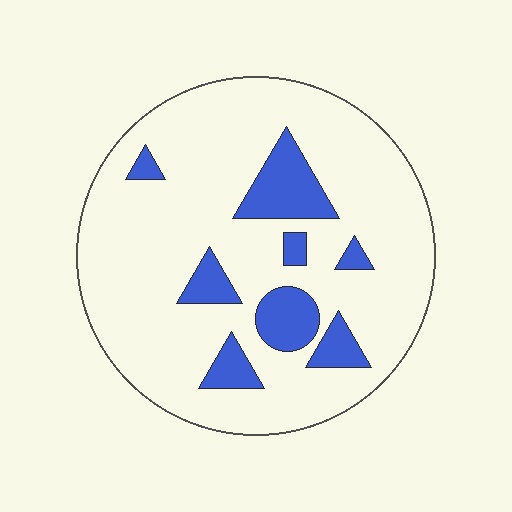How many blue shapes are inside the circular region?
8.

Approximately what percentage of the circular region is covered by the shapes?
Approximately 15%.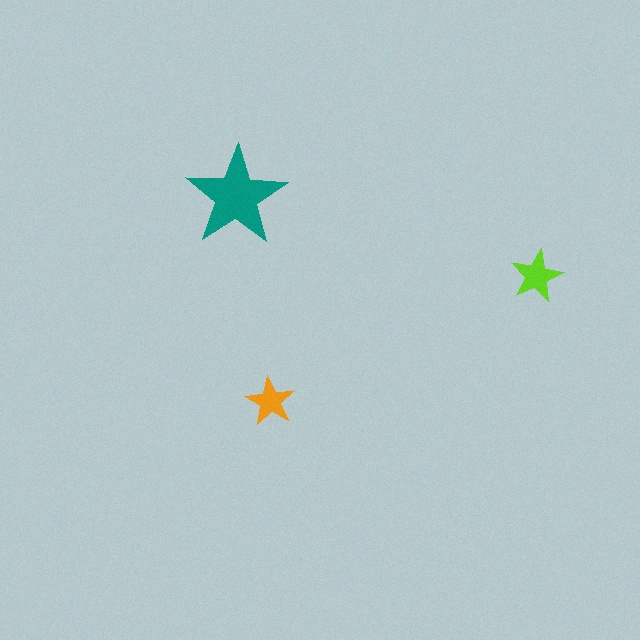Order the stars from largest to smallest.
the teal one, the lime one, the orange one.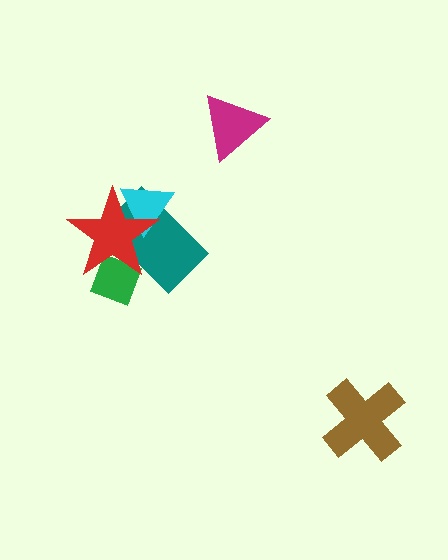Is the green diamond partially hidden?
Yes, it is partially covered by another shape.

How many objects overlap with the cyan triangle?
2 objects overlap with the cyan triangle.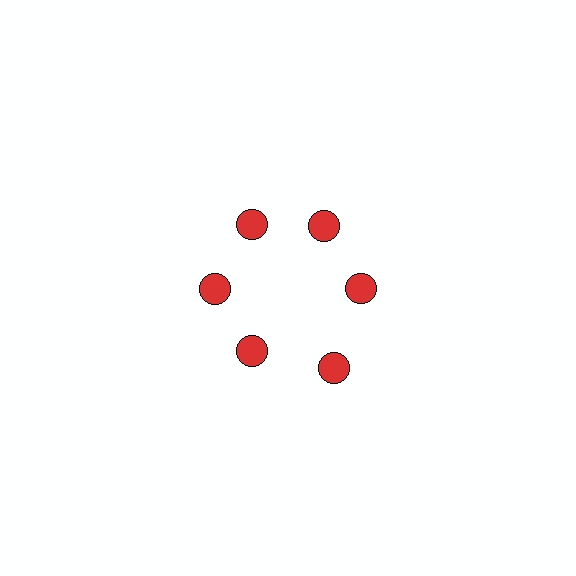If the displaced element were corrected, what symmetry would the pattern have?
It would have 6-fold rotational symmetry — the pattern would map onto itself every 60 degrees.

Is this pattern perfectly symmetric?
No. The 6 red circles are arranged in a ring, but one element near the 5 o'clock position is pushed outward from the center, breaking the 6-fold rotational symmetry.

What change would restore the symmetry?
The symmetry would be restored by moving it inward, back onto the ring so that all 6 circles sit at equal angles and equal distance from the center.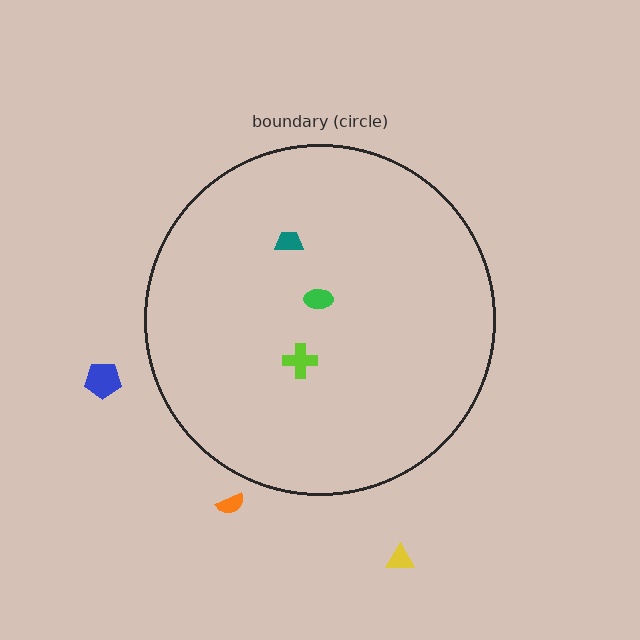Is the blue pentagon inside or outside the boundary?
Outside.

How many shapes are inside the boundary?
3 inside, 3 outside.